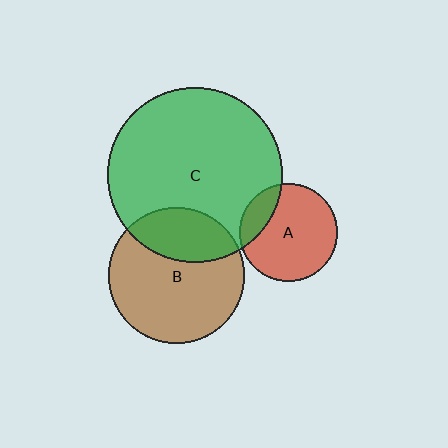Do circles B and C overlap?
Yes.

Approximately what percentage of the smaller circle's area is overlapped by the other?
Approximately 30%.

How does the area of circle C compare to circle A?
Approximately 3.2 times.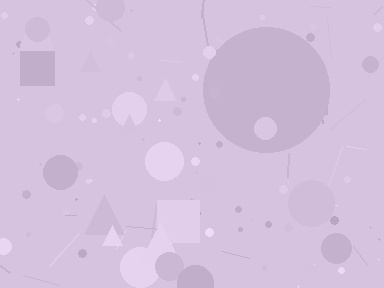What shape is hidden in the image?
A circle is hidden in the image.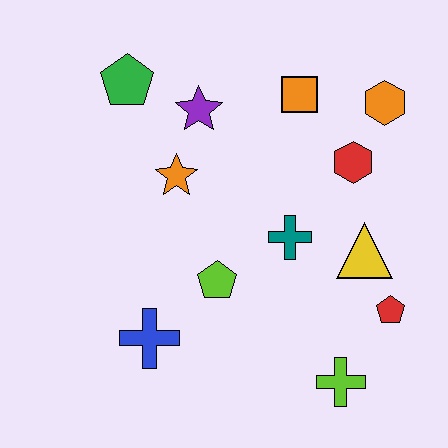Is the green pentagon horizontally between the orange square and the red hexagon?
No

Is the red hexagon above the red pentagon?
Yes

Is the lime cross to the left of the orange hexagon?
Yes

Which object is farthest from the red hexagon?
The blue cross is farthest from the red hexagon.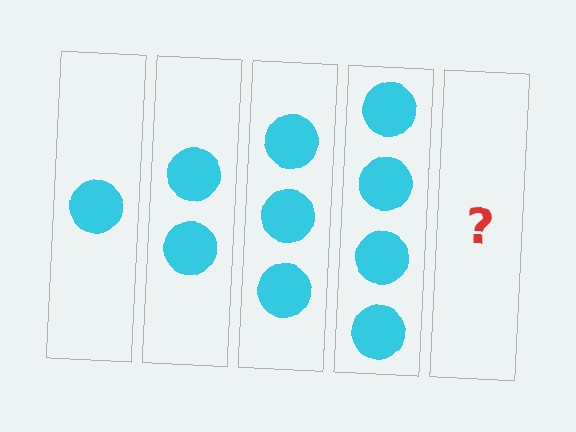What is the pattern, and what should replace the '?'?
The pattern is that each step adds one more circle. The '?' should be 5 circles.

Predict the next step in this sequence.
The next step is 5 circles.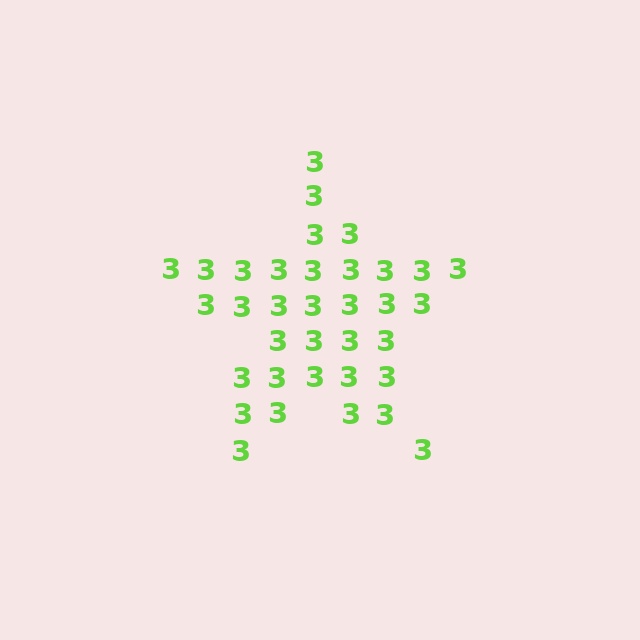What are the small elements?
The small elements are digit 3's.